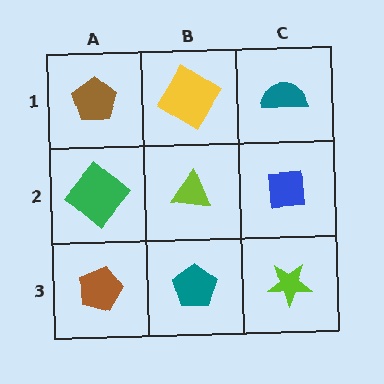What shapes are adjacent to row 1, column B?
A lime triangle (row 2, column B), a brown pentagon (row 1, column A), a teal semicircle (row 1, column C).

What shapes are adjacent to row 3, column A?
A green diamond (row 2, column A), a teal pentagon (row 3, column B).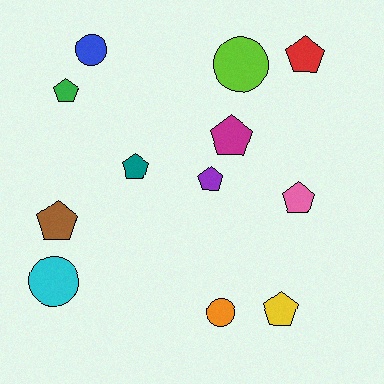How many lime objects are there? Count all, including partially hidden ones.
There is 1 lime object.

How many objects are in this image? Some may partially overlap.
There are 12 objects.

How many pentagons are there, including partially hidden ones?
There are 8 pentagons.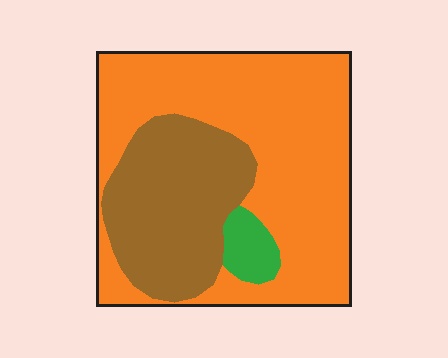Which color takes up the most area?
Orange, at roughly 65%.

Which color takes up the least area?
Green, at roughly 5%.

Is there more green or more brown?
Brown.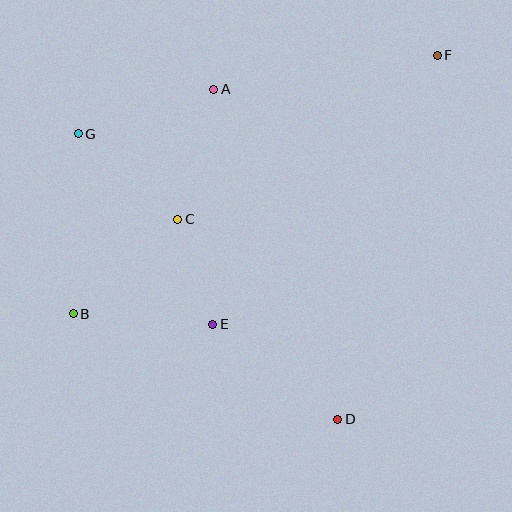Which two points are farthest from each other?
Points B and F are farthest from each other.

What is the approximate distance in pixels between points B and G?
The distance between B and G is approximately 180 pixels.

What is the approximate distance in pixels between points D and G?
The distance between D and G is approximately 385 pixels.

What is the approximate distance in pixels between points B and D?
The distance between B and D is approximately 285 pixels.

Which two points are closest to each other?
Points C and E are closest to each other.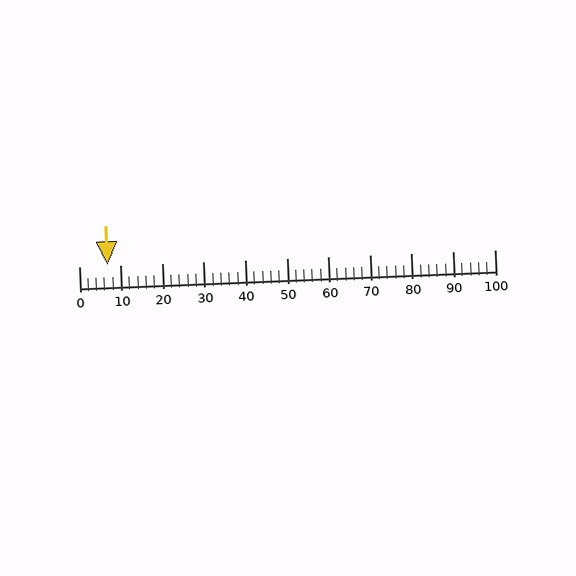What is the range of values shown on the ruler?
The ruler shows values from 0 to 100.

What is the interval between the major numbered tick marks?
The major tick marks are spaced 10 units apart.